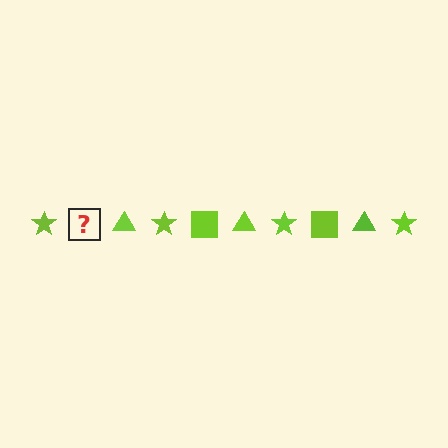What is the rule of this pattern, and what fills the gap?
The rule is that the pattern cycles through star, square, triangle shapes in lime. The gap should be filled with a lime square.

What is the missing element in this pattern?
The missing element is a lime square.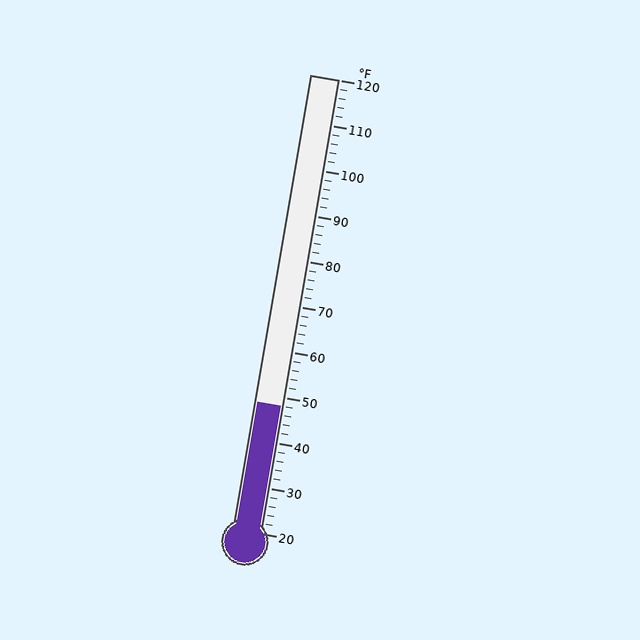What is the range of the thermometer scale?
The thermometer scale ranges from 20°F to 120°F.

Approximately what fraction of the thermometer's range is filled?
The thermometer is filled to approximately 30% of its range.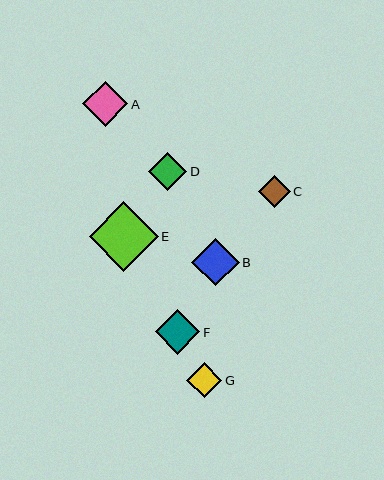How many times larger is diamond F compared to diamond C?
Diamond F is approximately 1.4 times the size of diamond C.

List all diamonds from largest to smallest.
From largest to smallest: E, B, A, F, D, G, C.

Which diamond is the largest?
Diamond E is the largest with a size of approximately 69 pixels.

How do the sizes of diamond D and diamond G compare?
Diamond D and diamond G are approximately the same size.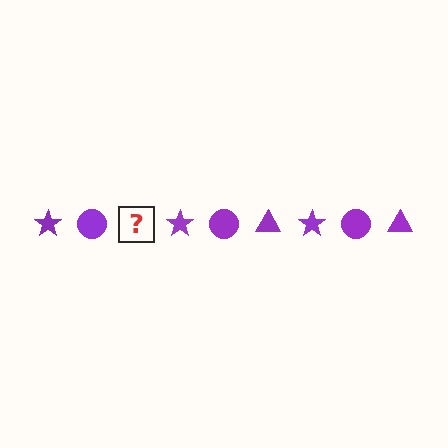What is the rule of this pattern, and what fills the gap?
The rule is that the pattern cycles through star, circle, triangle shapes in purple. The gap should be filled with a purple triangle.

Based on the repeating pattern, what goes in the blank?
The blank should be a purple triangle.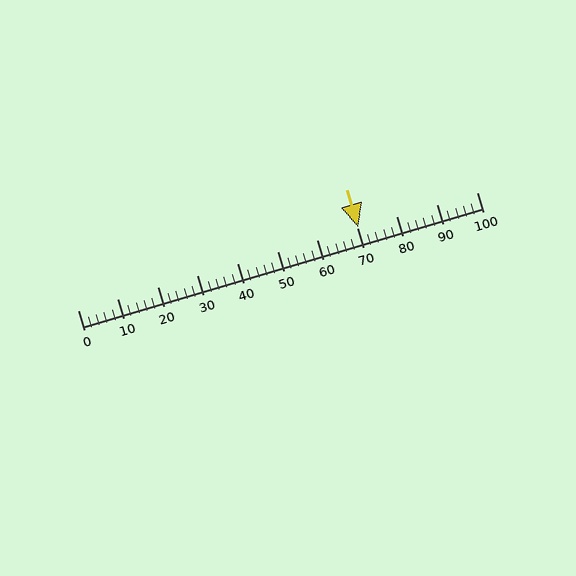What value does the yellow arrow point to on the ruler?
The yellow arrow points to approximately 70.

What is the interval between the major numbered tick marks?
The major tick marks are spaced 10 units apart.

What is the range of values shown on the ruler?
The ruler shows values from 0 to 100.